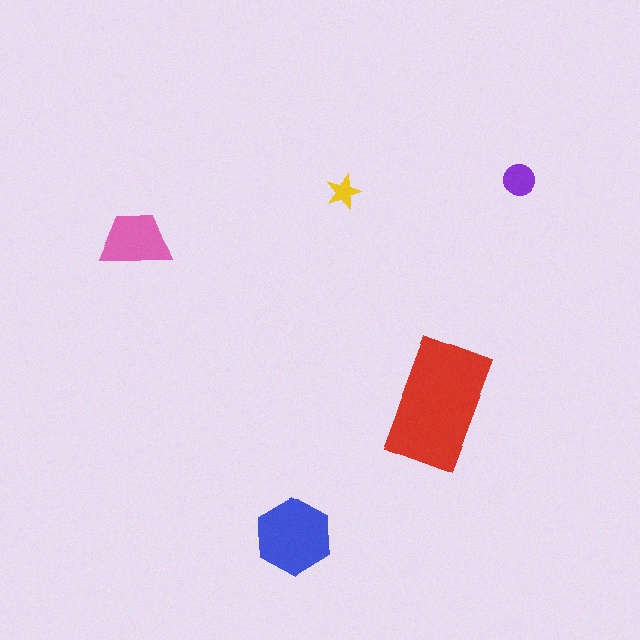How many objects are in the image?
There are 5 objects in the image.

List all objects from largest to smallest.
The red rectangle, the blue hexagon, the pink trapezoid, the purple circle, the yellow star.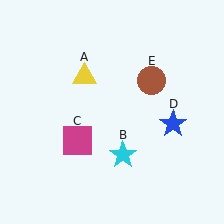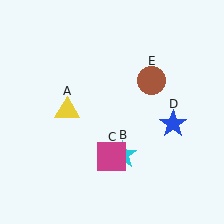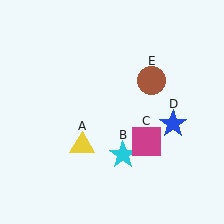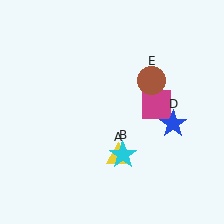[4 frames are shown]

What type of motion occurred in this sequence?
The yellow triangle (object A), magenta square (object C) rotated counterclockwise around the center of the scene.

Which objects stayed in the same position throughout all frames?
Cyan star (object B) and blue star (object D) and brown circle (object E) remained stationary.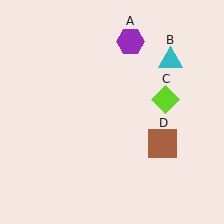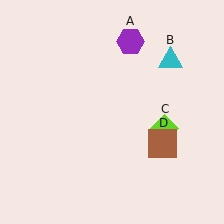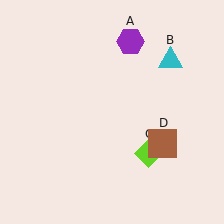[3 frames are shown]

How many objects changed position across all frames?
1 object changed position: lime diamond (object C).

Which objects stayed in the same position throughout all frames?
Purple hexagon (object A) and cyan triangle (object B) and brown square (object D) remained stationary.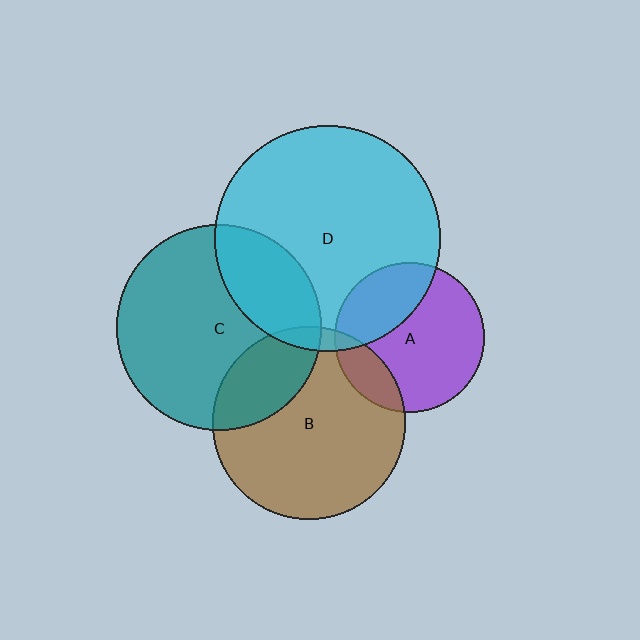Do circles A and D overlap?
Yes.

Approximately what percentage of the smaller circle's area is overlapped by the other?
Approximately 30%.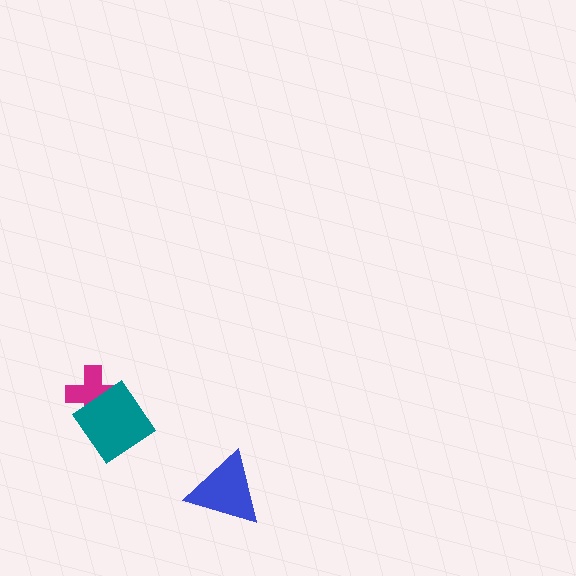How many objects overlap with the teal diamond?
1 object overlaps with the teal diamond.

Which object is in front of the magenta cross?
The teal diamond is in front of the magenta cross.